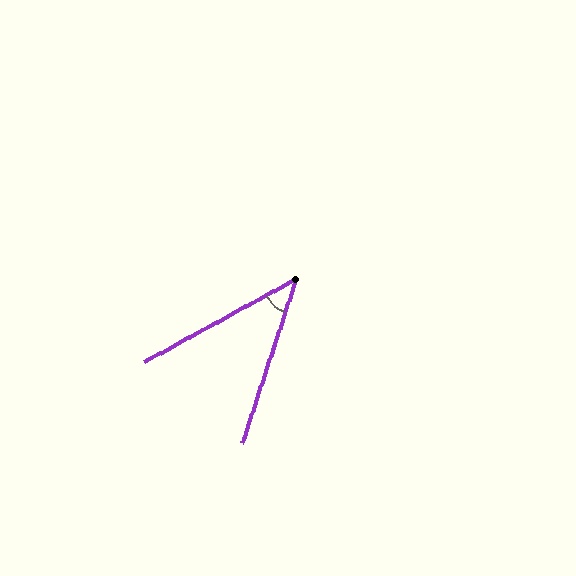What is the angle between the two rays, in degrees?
Approximately 43 degrees.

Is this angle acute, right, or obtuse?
It is acute.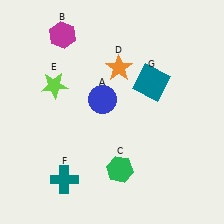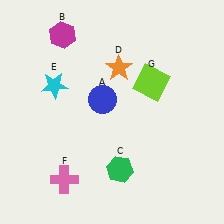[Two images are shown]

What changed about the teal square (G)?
In Image 1, G is teal. In Image 2, it changed to lime.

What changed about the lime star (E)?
In Image 1, E is lime. In Image 2, it changed to cyan.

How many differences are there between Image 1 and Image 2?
There are 3 differences between the two images.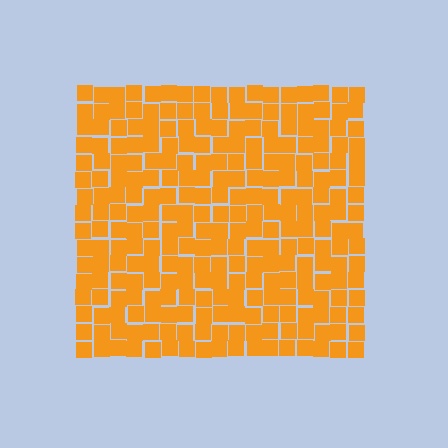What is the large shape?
The large shape is a square.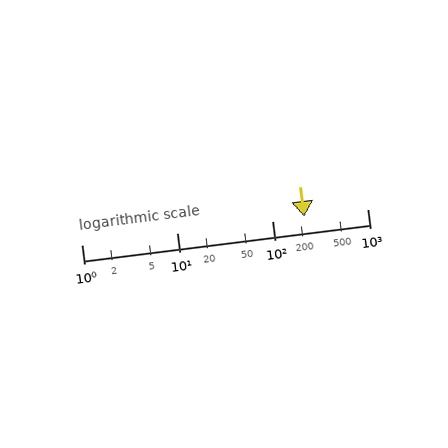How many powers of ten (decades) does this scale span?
The scale spans 3 decades, from 1 to 1000.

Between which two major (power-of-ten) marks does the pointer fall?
The pointer is between 100 and 1000.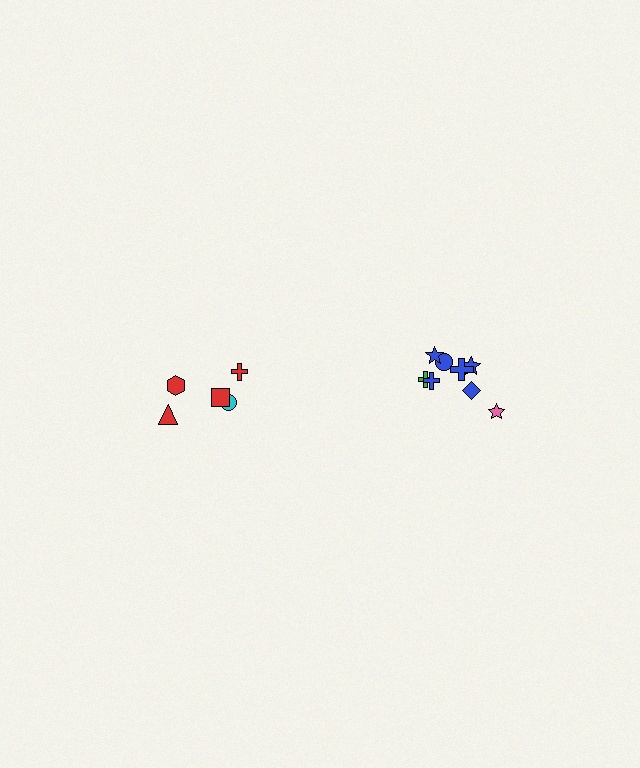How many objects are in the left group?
There are 5 objects.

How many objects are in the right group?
There are 8 objects.